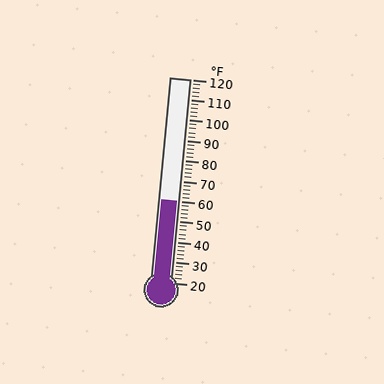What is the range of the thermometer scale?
The thermometer scale ranges from 20°F to 120°F.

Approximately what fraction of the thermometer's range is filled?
The thermometer is filled to approximately 40% of its range.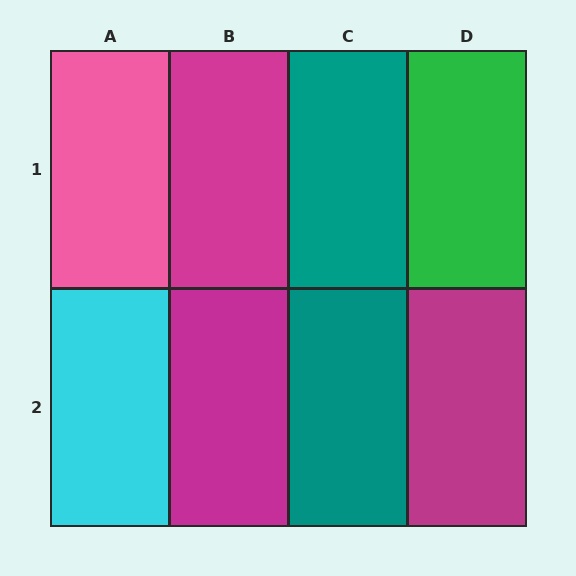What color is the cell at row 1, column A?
Pink.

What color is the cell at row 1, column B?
Magenta.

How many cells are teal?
2 cells are teal.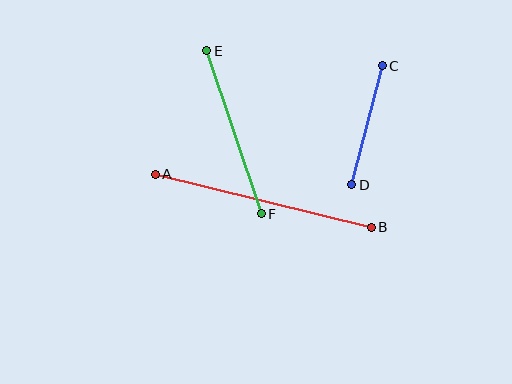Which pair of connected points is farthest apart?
Points A and B are farthest apart.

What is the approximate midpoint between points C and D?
The midpoint is at approximately (367, 125) pixels.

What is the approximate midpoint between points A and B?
The midpoint is at approximately (263, 201) pixels.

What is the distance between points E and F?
The distance is approximately 172 pixels.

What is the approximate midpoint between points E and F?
The midpoint is at approximately (234, 132) pixels.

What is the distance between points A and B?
The distance is approximately 223 pixels.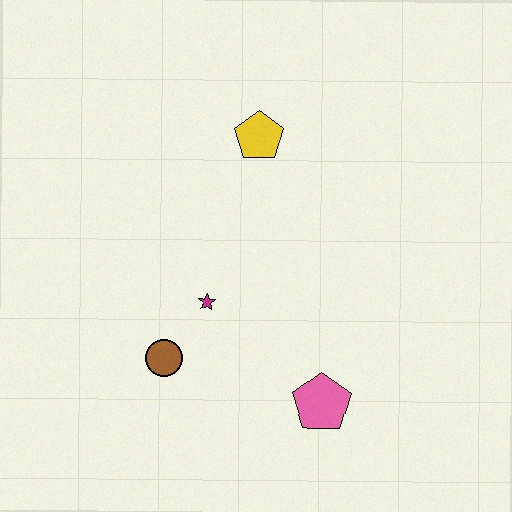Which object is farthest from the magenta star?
The yellow pentagon is farthest from the magenta star.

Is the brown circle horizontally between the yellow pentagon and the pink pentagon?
No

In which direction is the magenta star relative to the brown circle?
The magenta star is above the brown circle.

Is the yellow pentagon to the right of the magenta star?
Yes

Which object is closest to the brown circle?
The magenta star is closest to the brown circle.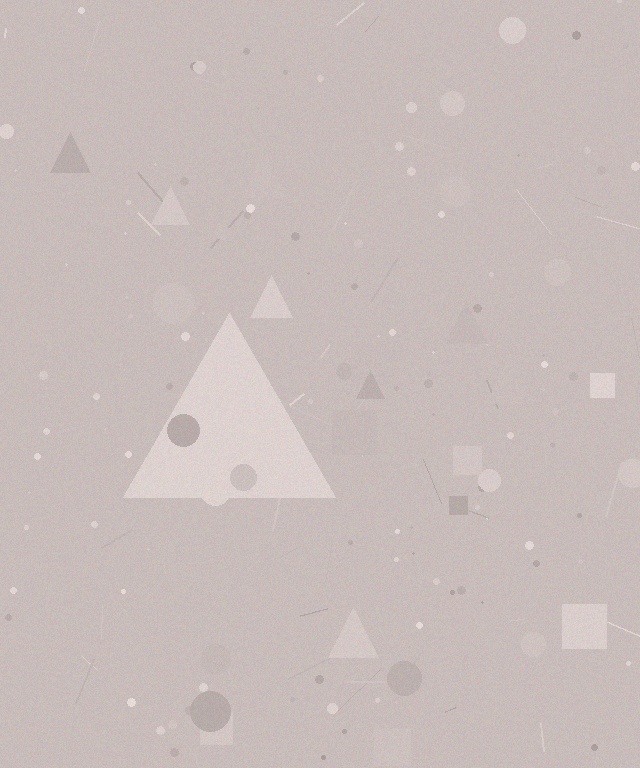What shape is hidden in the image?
A triangle is hidden in the image.